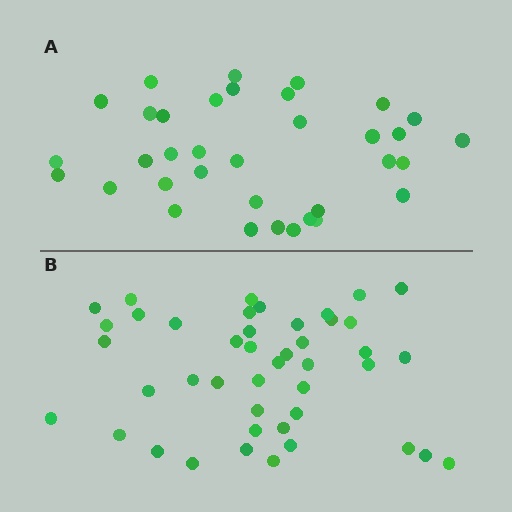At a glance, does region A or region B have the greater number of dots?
Region B (the bottom region) has more dots.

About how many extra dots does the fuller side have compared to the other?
Region B has roughly 8 or so more dots than region A.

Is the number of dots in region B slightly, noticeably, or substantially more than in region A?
Region B has noticeably more, but not dramatically so. The ratio is roughly 1.3 to 1.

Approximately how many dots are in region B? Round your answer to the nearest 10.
About 40 dots. (The exact count is 44, which rounds to 40.)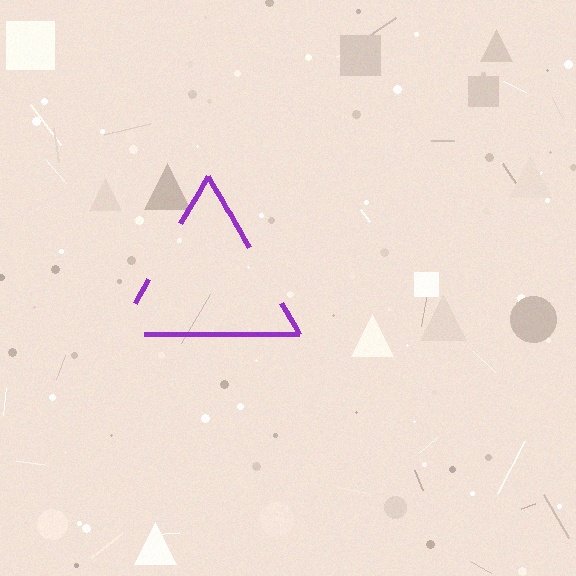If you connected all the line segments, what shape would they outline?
They would outline a triangle.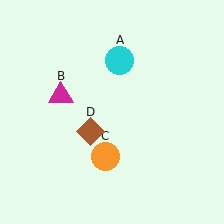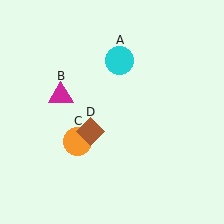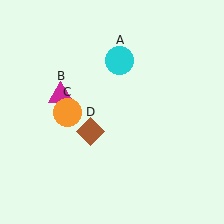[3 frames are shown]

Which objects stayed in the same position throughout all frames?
Cyan circle (object A) and magenta triangle (object B) and brown diamond (object D) remained stationary.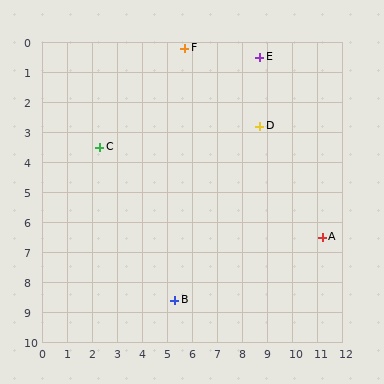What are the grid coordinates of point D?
Point D is at approximately (8.7, 2.8).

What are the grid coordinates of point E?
Point E is at approximately (8.7, 0.5).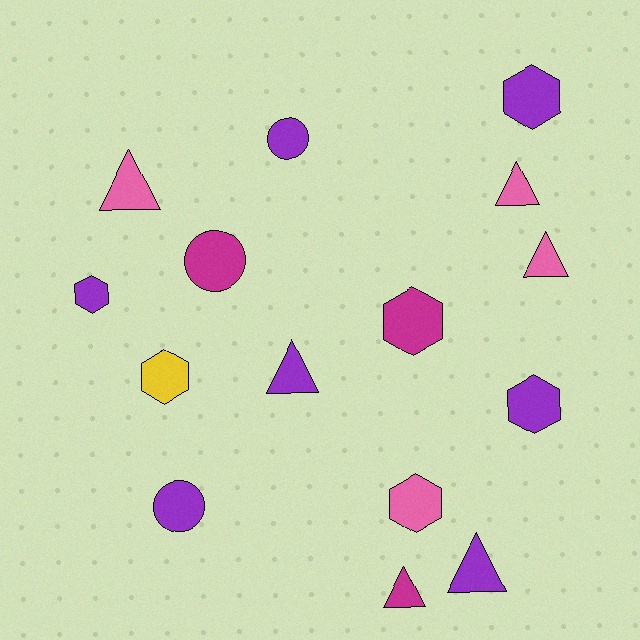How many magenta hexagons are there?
There is 1 magenta hexagon.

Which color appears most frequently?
Purple, with 7 objects.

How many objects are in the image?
There are 15 objects.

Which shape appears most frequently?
Hexagon, with 6 objects.